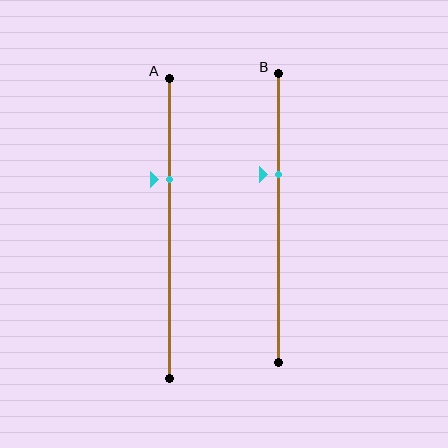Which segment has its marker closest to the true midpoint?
Segment B has its marker closest to the true midpoint.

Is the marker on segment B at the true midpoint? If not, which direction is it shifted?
No, the marker on segment B is shifted upward by about 15% of the segment length.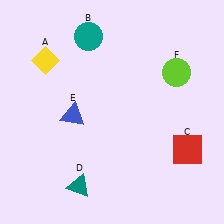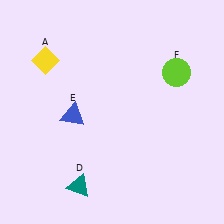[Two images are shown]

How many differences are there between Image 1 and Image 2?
There are 2 differences between the two images.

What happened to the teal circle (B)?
The teal circle (B) was removed in Image 2. It was in the top-left area of Image 1.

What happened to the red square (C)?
The red square (C) was removed in Image 2. It was in the bottom-right area of Image 1.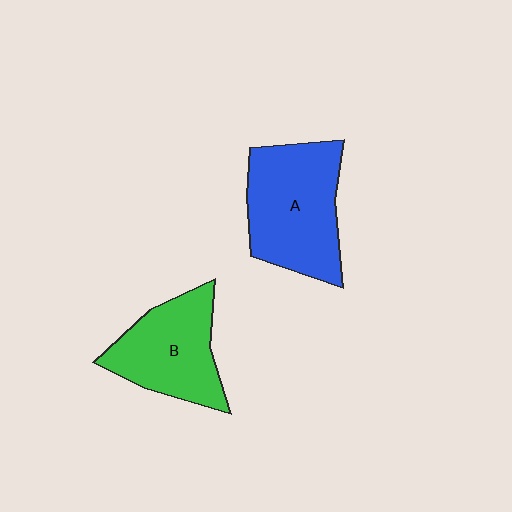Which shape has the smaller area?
Shape B (green).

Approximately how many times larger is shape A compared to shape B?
Approximately 1.2 times.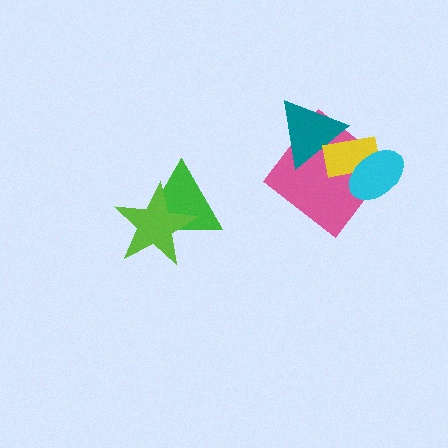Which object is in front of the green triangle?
The lime star is in front of the green triangle.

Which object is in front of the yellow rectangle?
The cyan ellipse is in front of the yellow rectangle.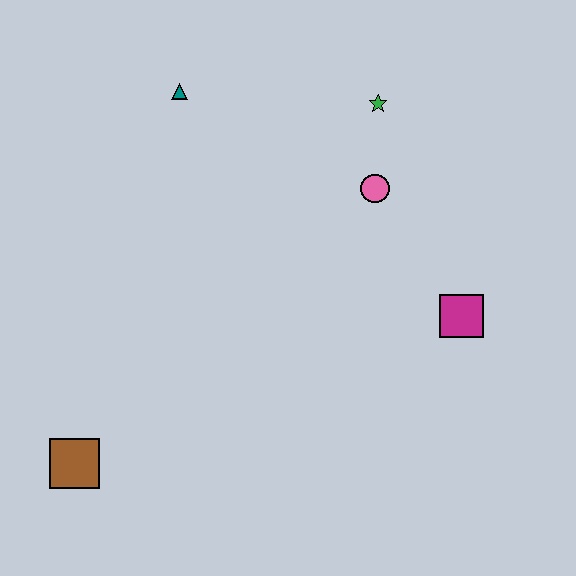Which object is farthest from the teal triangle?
The brown square is farthest from the teal triangle.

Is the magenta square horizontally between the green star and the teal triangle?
No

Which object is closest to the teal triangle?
The green star is closest to the teal triangle.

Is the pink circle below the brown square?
No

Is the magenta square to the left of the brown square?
No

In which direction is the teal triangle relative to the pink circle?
The teal triangle is to the left of the pink circle.